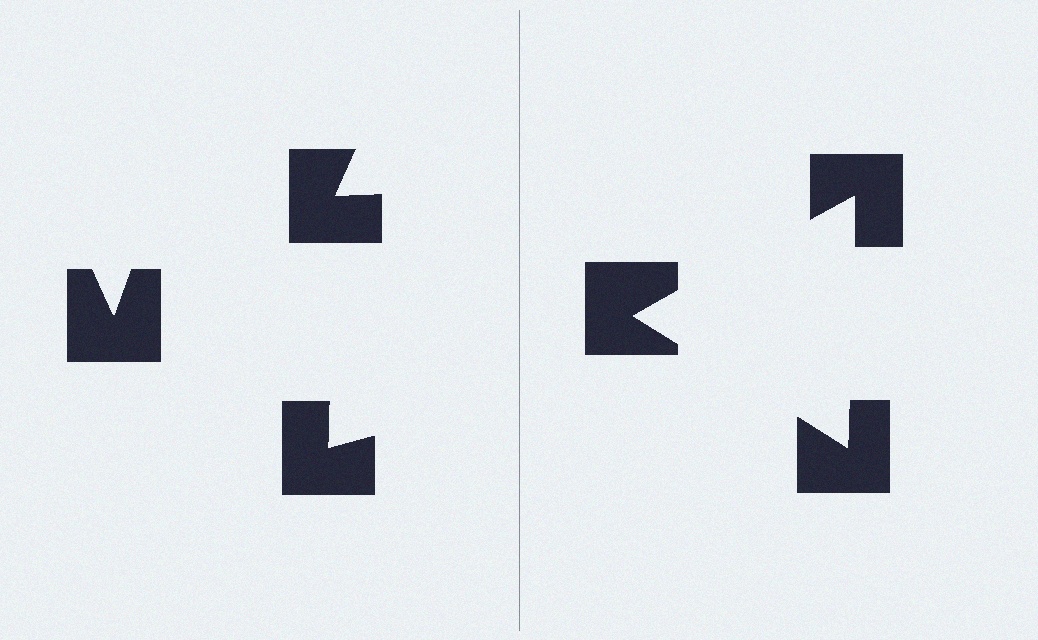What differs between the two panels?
The notched squares are positioned identically on both sides; only the wedge orientations differ. On the right they align to a triangle; on the left they are misaligned.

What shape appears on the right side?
An illusory triangle.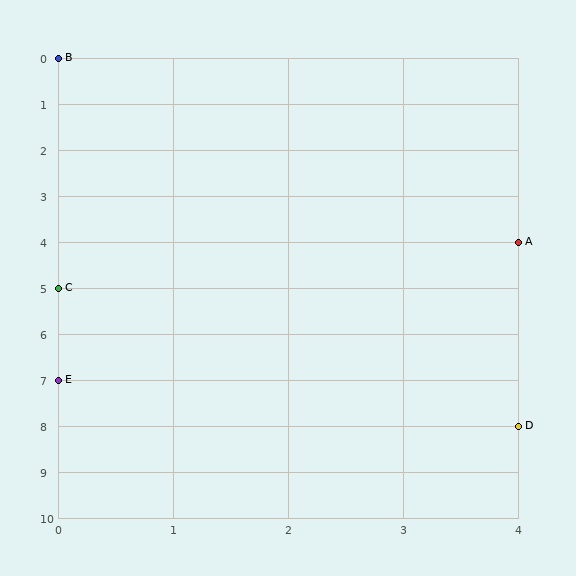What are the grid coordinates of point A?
Point A is at grid coordinates (4, 4).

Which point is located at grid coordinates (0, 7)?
Point E is at (0, 7).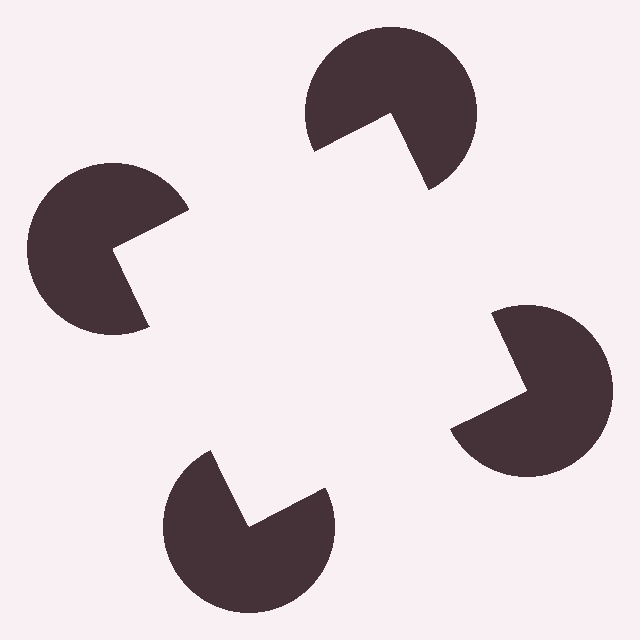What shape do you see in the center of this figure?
An illusory square — its edges are inferred from the aligned wedge cuts in the pac-man discs, not physically drawn.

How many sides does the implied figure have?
4 sides.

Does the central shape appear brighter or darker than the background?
It typically appears slightly brighter than the background, even though no actual brightness change is drawn.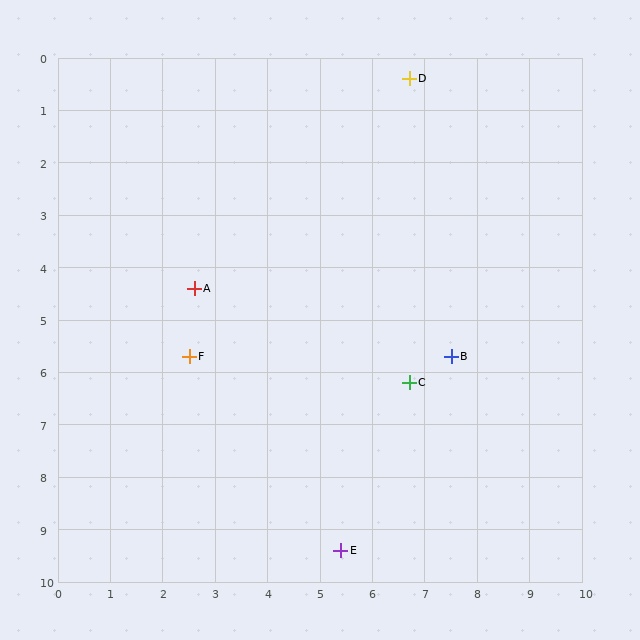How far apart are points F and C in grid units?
Points F and C are about 4.2 grid units apart.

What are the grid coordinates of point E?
Point E is at approximately (5.4, 9.4).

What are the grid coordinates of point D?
Point D is at approximately (6.7, 0.4).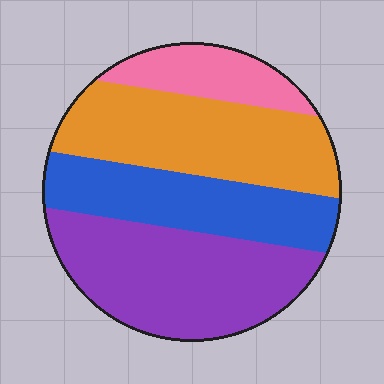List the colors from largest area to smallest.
From largest to smallest: purple, orange, blue, pink.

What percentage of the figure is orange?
Orange covers 30% of the figure.